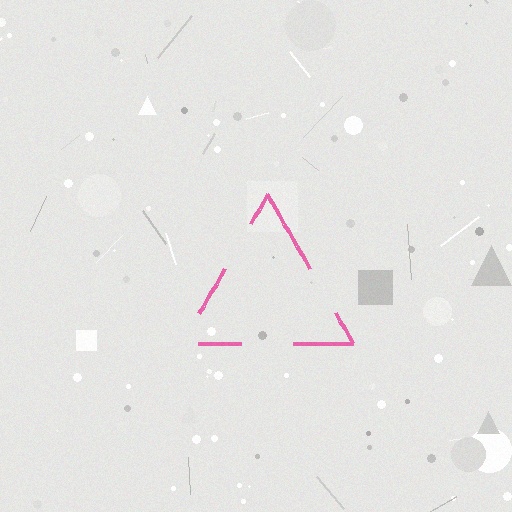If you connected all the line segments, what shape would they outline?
They would outline a triangle.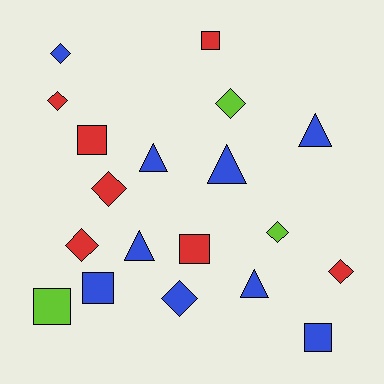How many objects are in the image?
There are 19 objects.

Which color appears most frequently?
Blue, with 9 objects.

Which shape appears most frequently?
Diamond, with 8 objects.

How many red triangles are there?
There are no red triangles.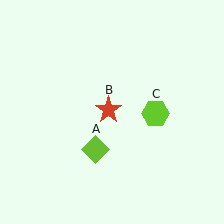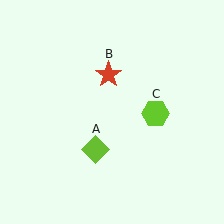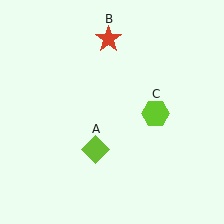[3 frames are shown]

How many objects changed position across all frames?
1 object changed position: red star (object B).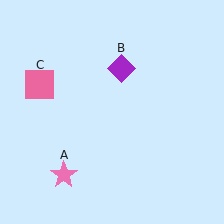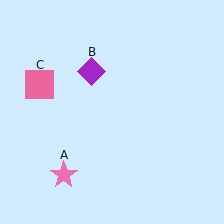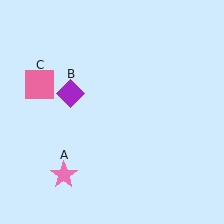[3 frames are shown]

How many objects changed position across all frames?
1 object changed position: purple diamond (object B).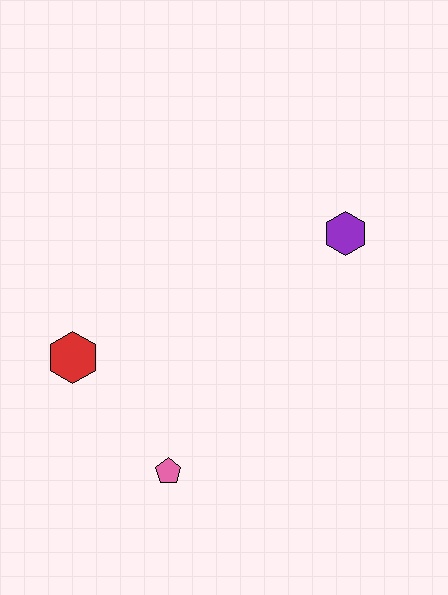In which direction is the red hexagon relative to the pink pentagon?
The red hexagon is above the pink pentagon.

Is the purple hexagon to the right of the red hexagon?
Yes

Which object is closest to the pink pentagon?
The red hexagon is closest to the pink pentagon.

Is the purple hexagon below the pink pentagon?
No